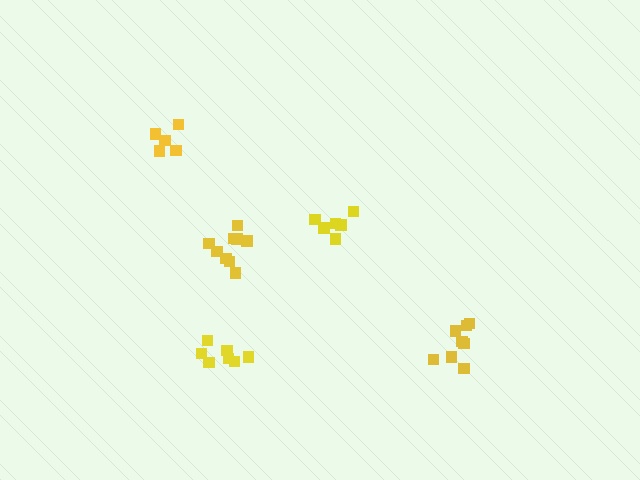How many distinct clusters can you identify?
There are 5 distinct clusters.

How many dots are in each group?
Group 1: 9 dots, Group 2: 6 dots, Group 3: 7 dots, Group 4: 8 dots, Group 5: 5 dots (35 total).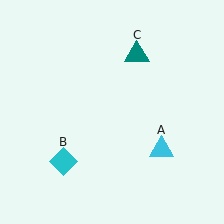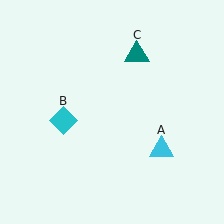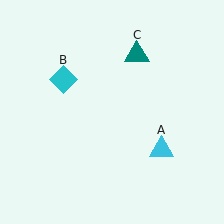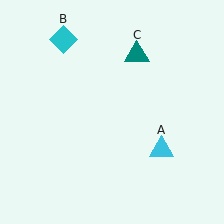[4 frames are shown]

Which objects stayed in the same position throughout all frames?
Cyan triangle (object A) and teal triangle (object C) remained stationary.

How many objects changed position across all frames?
1 object changed position: cyan diamond (object B).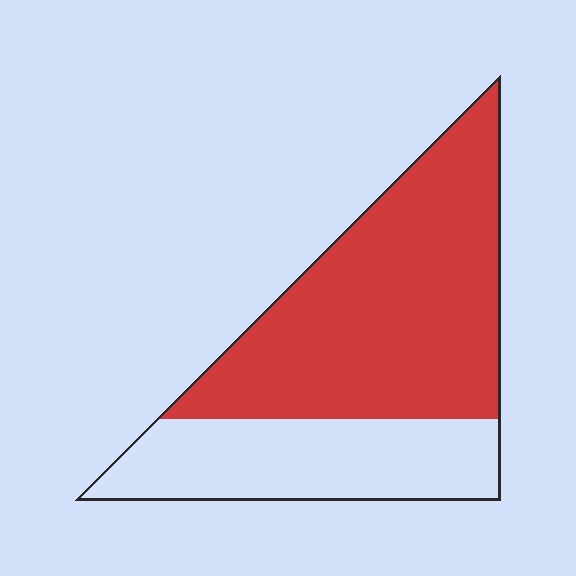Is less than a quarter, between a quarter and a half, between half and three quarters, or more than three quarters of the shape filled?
Between half and three quarters.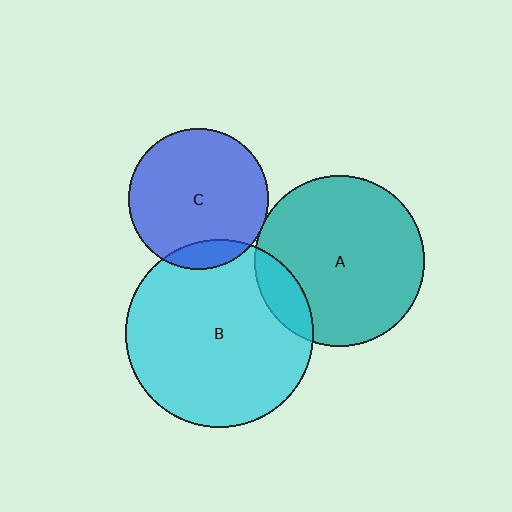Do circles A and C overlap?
Yes.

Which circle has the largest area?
Circle B (cyan).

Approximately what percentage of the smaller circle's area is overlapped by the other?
Approximately 5%.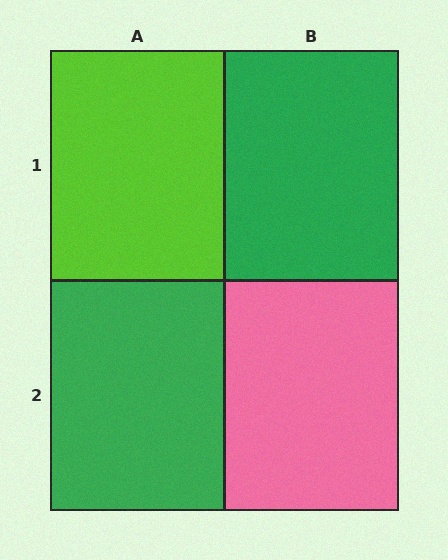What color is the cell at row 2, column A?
Green.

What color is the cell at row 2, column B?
Pink.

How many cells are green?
2 cells are green.